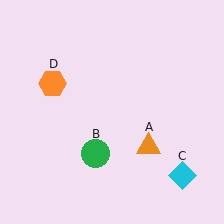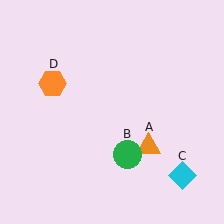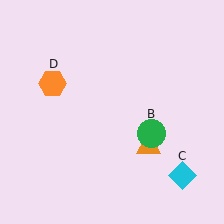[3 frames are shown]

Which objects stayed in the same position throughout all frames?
Orange triangle (object A) and cyan diamond (object C) and orange hexagon (object D) remained stationary.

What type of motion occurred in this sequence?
The green circle (object B) rotated counterclockwise around the center of the scene.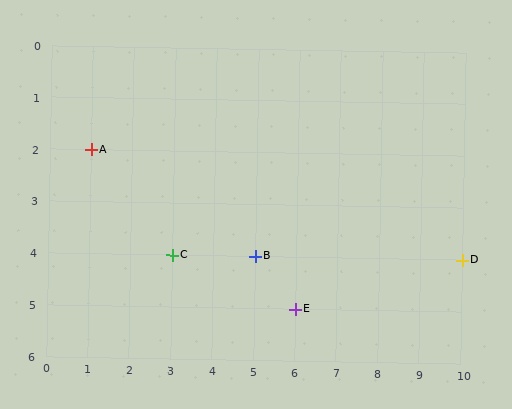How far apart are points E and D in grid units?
Points E and D are 4 columns and 1 row apart (about 4.1 grid units diagonally).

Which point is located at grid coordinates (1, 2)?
Point A is at (1, 2).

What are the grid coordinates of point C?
Point C is at grid coordinates (3, 4).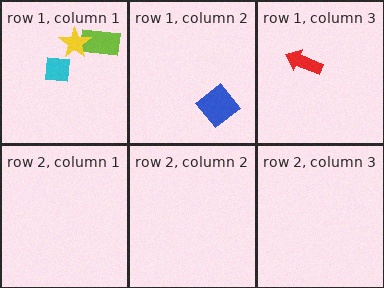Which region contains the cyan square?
The row 1, column 1 region.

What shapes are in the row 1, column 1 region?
The lime rectangle, the yellow star, the cyan square.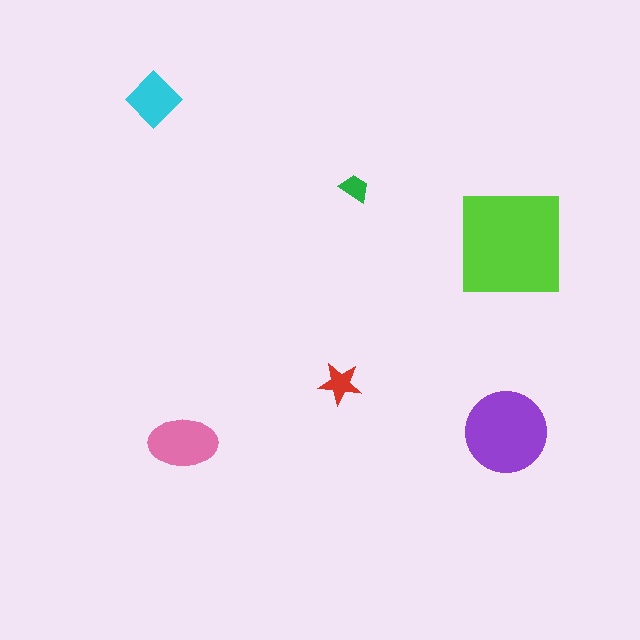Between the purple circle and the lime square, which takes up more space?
The lime square.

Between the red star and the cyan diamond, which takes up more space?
The cyan diamond.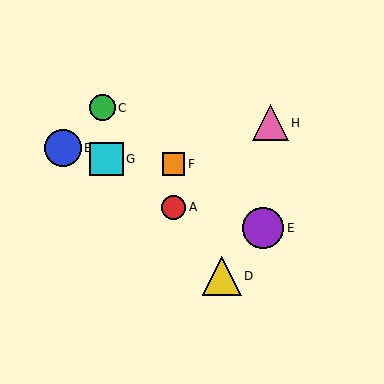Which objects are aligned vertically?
Objects A, F are aligned vertically.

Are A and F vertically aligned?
Yes, both are at x≈173.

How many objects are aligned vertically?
2 objects (A, F) are aligned vertically.